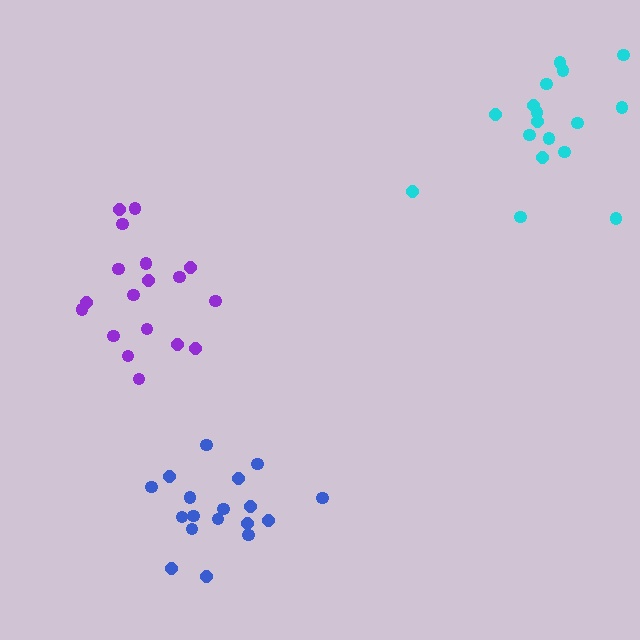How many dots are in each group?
Group 1: 18 dots, Group 2: 17 dots, Group 3: 18 dots (53 total).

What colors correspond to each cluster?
The clusters are colored: purple, cyan, blue.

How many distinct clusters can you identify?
There are 3 distinct clusters.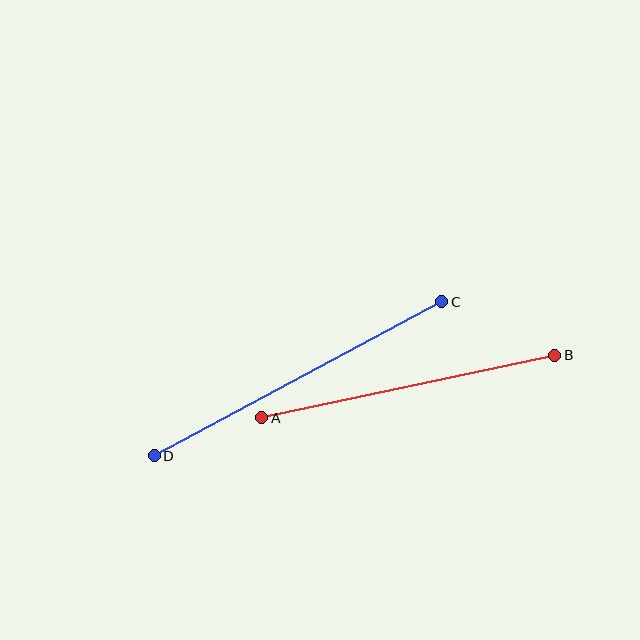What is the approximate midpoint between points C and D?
The midpoint is at approximately (298, 379) pixels.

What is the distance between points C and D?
The distance is approximately 326 pixels.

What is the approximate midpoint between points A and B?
The midpoint is at approximately (408, 387) pixels.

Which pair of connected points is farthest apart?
Points C and D are farthest apart.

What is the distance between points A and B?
The distance is approximately 300 pixels.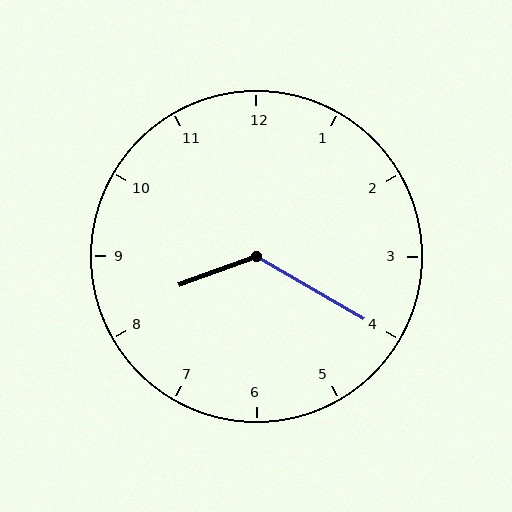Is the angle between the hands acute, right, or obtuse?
It is obtuse.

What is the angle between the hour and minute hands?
Approximately 130 degrees.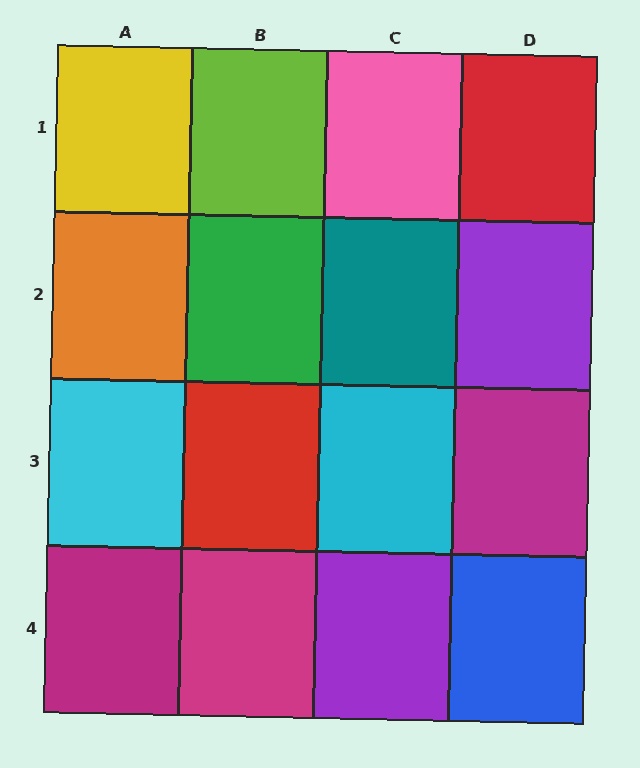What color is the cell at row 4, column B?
Magenta.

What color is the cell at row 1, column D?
Red.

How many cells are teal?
1 cell is teal.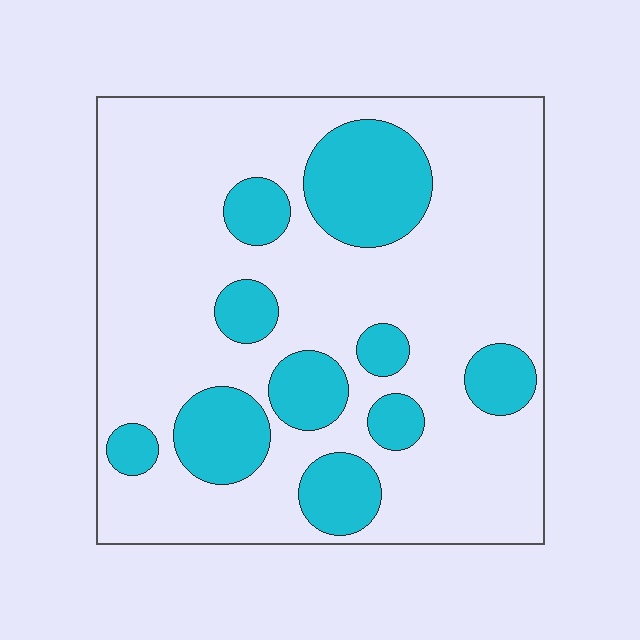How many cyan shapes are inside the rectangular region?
10.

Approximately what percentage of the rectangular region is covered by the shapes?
Approximately 25%.